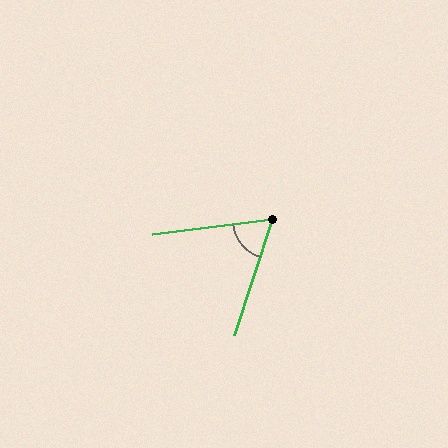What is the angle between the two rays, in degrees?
Approximately 65 degrees.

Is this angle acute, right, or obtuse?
It is acute.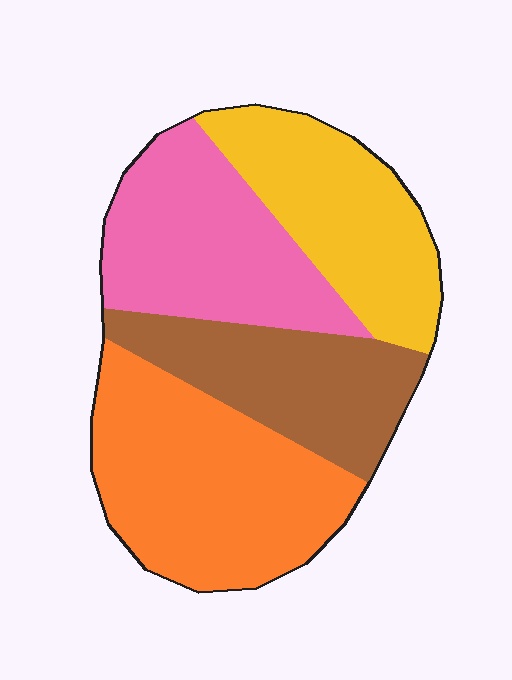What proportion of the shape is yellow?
Yellow takes up about one quarter (1/4) of the shape.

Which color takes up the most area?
Orange, at roughly 30%.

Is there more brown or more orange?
Orange.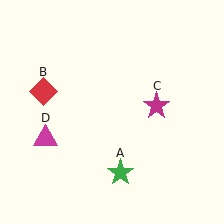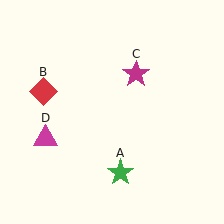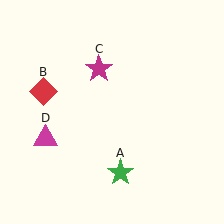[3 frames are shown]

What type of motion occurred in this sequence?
The magenta star (object C) rotated counterclockwise around the center of the scene.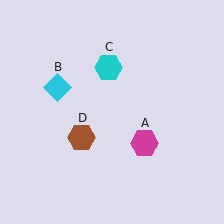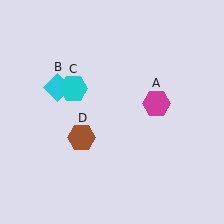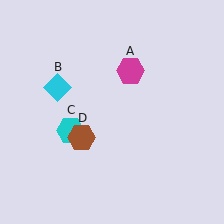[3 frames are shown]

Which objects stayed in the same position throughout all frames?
Cyan diamond (object B) and brown hexagon (object D) remained stationary.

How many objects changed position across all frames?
2 objects changed position: magenta hexagon (object A), cyan hexagon (object C).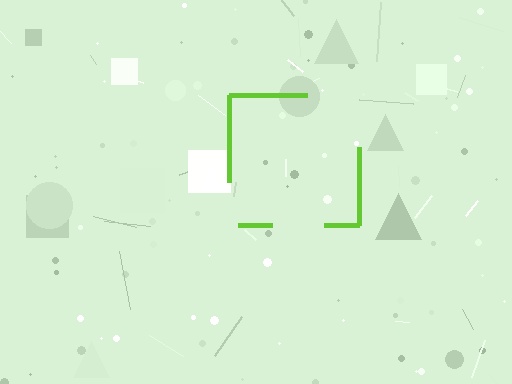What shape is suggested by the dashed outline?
The dashed outline suggests a square.